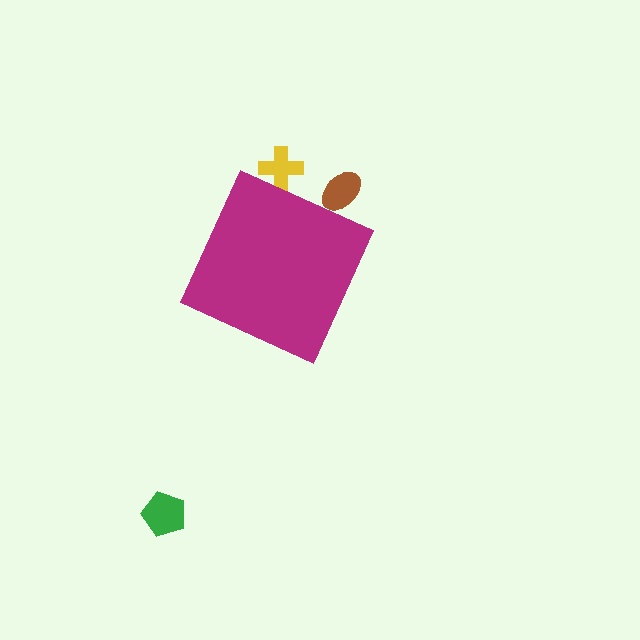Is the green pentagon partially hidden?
No, the green pentagon is fully visible.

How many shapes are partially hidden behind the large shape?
2 shapes are partially hidden.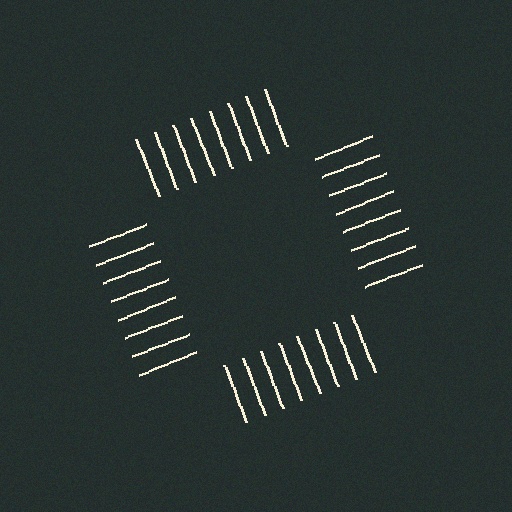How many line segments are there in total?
32 — 8 along each of the 4 edges.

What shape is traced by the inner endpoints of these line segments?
An illusory square — the line segments terminate on its edges but no continuous stroke is drawn.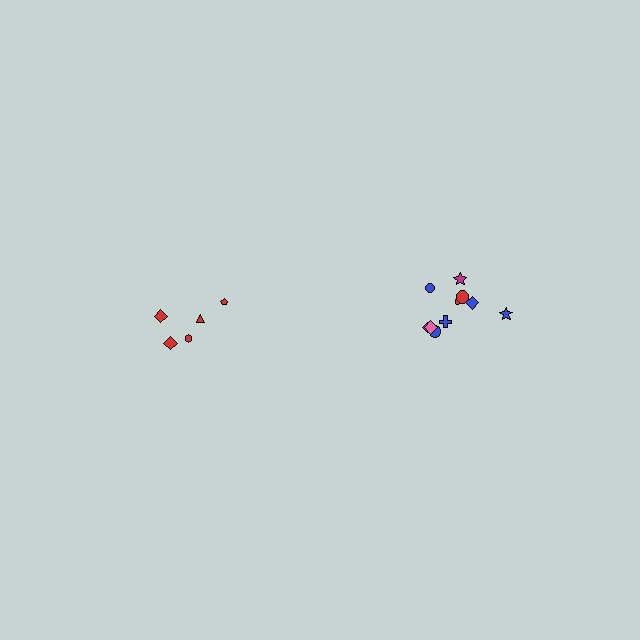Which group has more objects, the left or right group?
The right group.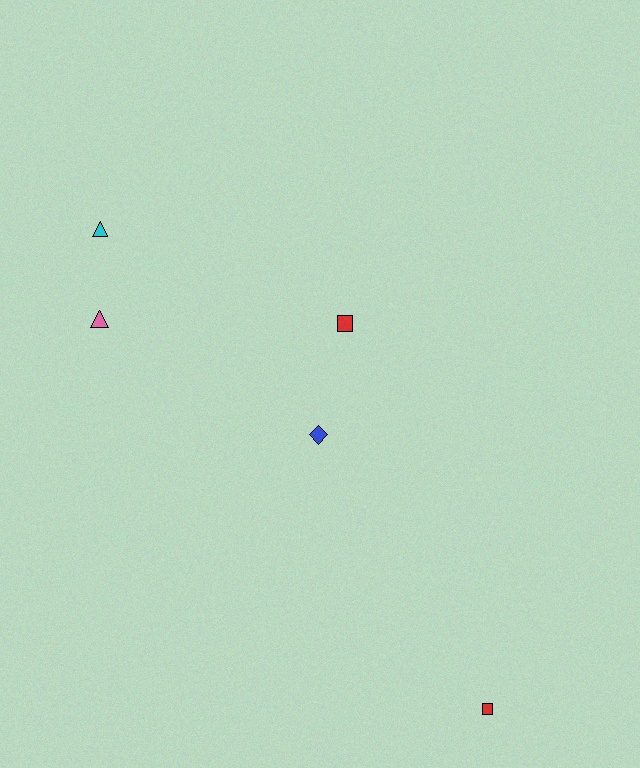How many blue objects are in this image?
There is 1 blue object.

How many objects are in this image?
There are 5 objects.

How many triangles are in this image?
There are 2 triangles.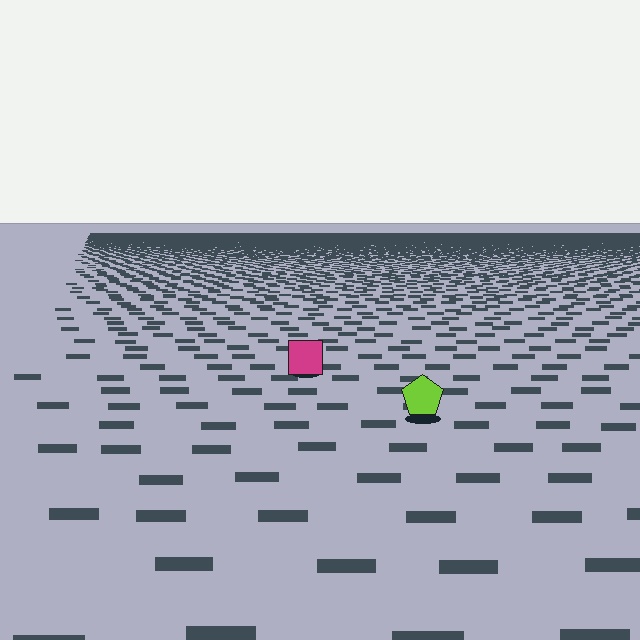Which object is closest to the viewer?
The lime pentagon is closest. The texture marks near it are larger and more spread out.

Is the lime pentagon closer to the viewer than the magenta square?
Yes. The lime pentagon is closer — you can tell from the texture gradient: the ground texture is coarser near it.